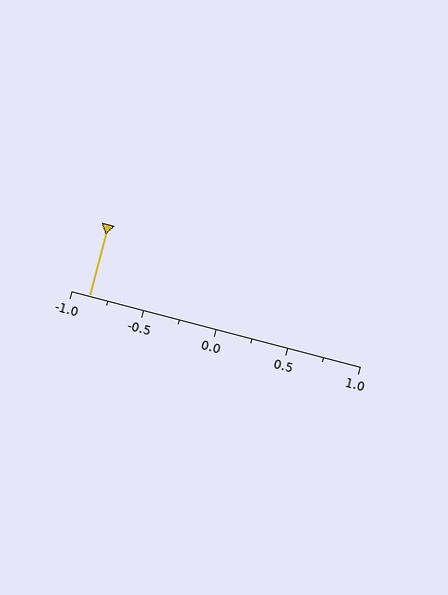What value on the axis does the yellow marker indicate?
The marker indicates approximately -0.88.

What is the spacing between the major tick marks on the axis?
The major ticks are spaced 0.5 apart.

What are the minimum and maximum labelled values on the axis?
The axis runs from -1.0 to 1.0.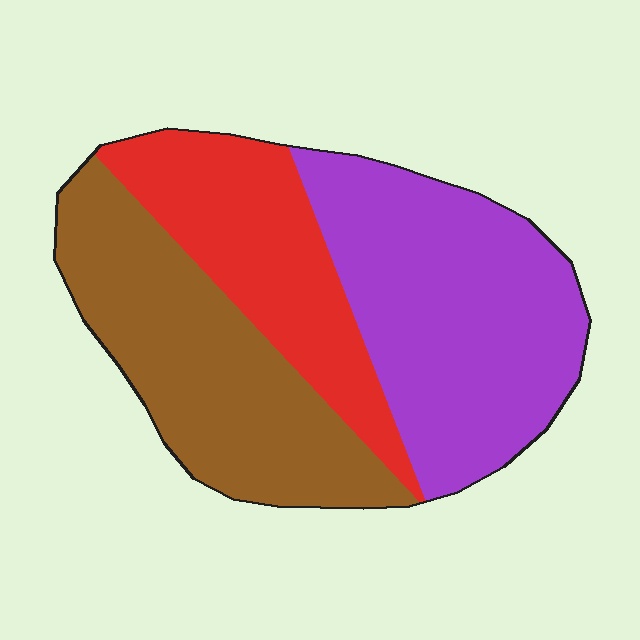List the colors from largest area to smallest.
From largest to smallest: purple, brown, red.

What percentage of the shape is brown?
Brown covers about 35% of the shape.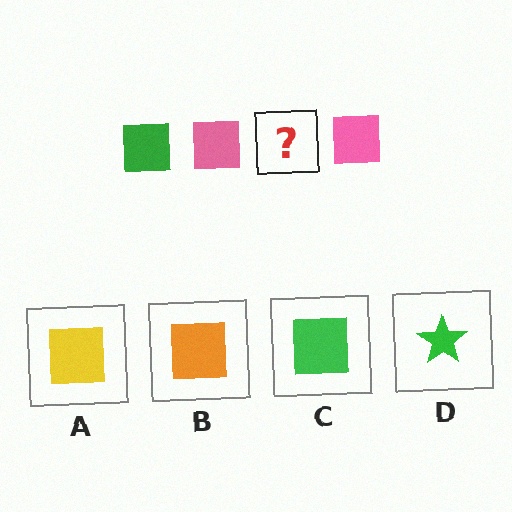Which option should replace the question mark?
Option C.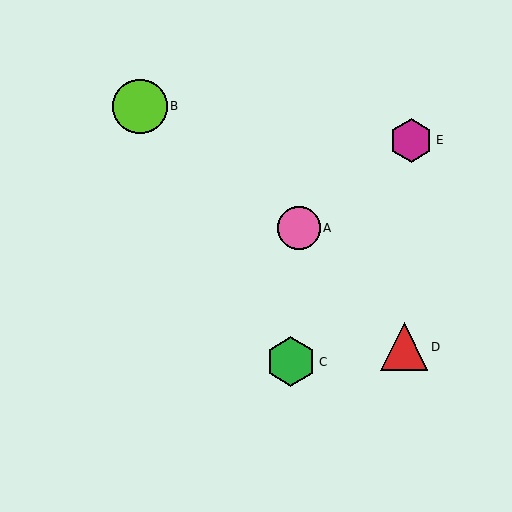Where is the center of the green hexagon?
The center of the green hexagon is at (291, 362).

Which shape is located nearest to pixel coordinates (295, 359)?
The green hexagon (labeled C) at (291, 362) is nearest to that location.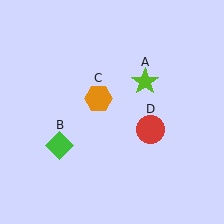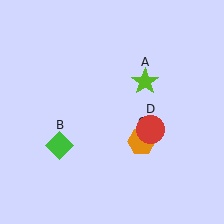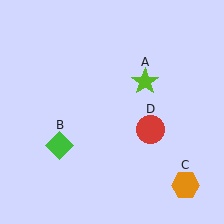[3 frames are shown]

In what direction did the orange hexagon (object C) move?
The orange hexagon (object C) moved down and to the right.